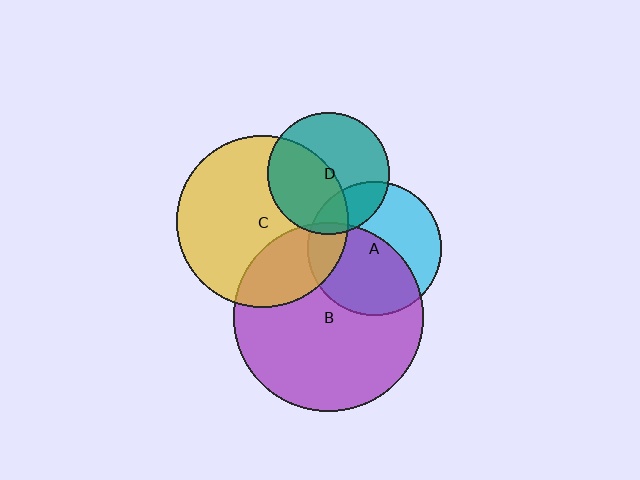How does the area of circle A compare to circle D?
Approximately 1.2 times.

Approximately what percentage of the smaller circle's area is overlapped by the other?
Approximately 45%.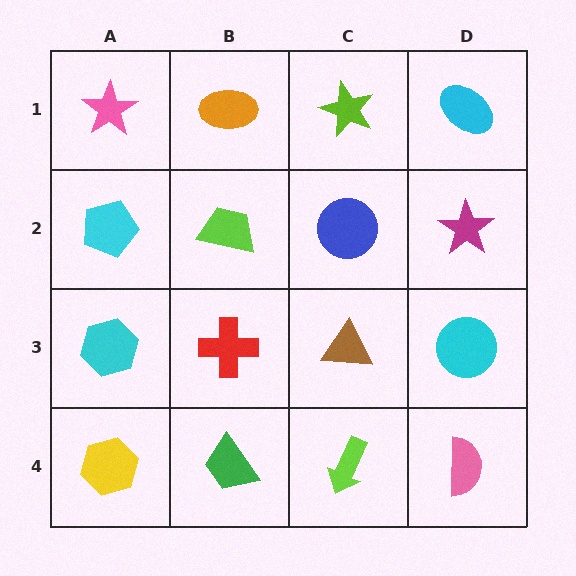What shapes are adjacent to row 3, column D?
A magenta star (row 2, column D), a pink semicircle (row 4, column D), a brown triangle (row 3, column C).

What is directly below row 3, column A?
A yellow hexagon.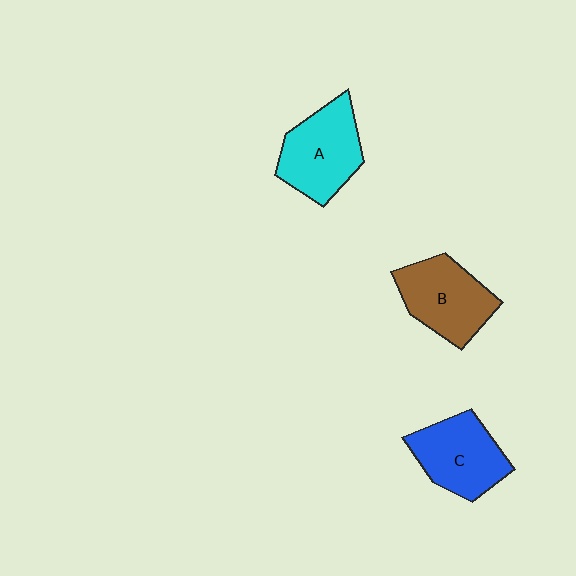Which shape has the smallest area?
Shape C (blue).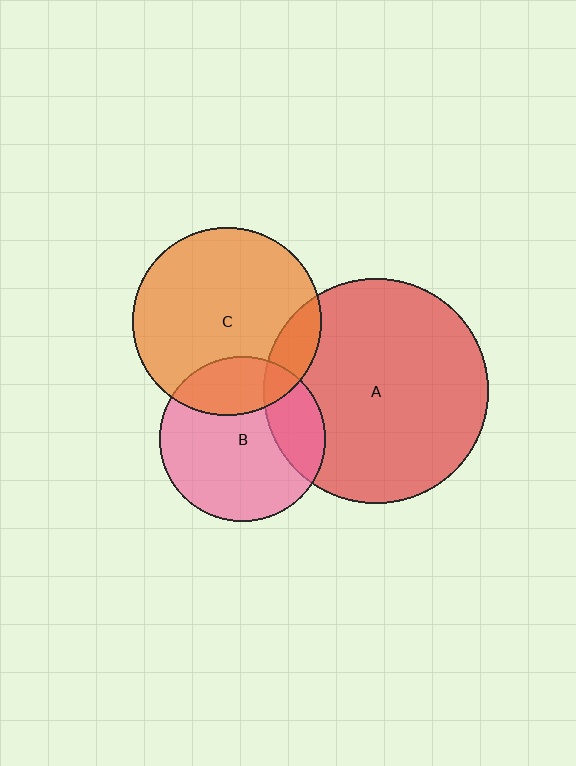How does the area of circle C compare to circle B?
Approximately 1.3 times.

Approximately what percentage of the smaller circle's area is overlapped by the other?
Approximately 25%.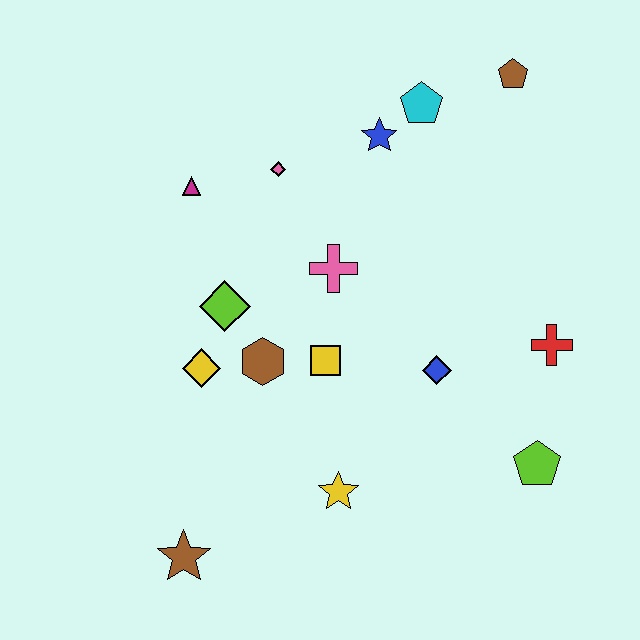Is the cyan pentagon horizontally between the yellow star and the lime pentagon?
Yes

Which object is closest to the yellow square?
The brown hexagon is closest to the yellow square.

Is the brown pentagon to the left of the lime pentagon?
Yes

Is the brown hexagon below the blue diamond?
No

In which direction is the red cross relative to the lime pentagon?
The red cross is above the lime pentagon.